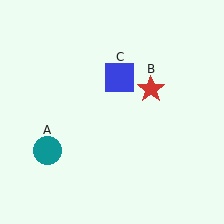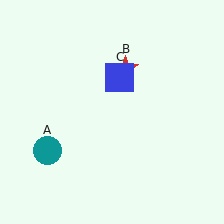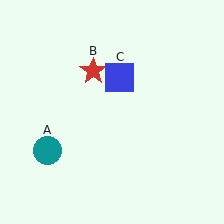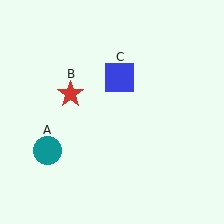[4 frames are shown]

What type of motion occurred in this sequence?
The red star (object B) rotated counterclockwise around the center of the scene.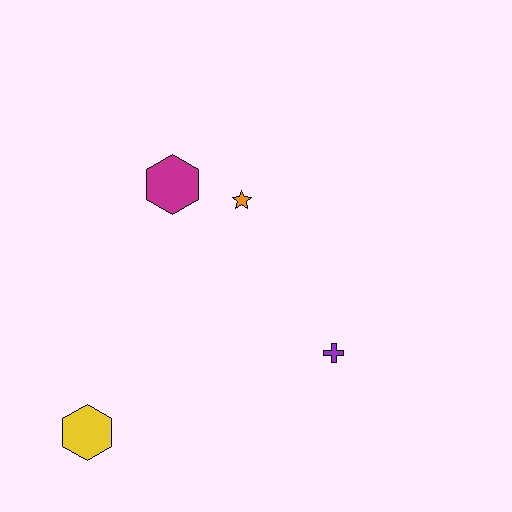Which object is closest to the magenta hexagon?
The orange star is closest to the magenta hexagon.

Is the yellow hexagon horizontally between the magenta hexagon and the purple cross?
No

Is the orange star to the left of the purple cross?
Yes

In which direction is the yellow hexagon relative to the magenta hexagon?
The yellow hexagon is below the magenta hexagon.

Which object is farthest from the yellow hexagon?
The orange star is farthest from the yellow hexagon.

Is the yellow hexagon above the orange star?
No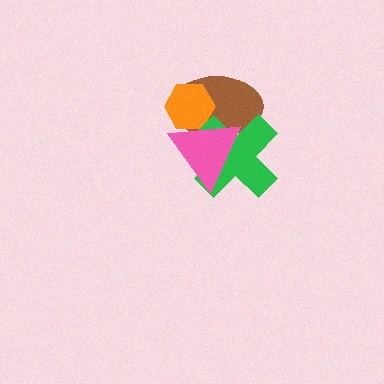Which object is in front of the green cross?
The pink triangle is in front of the green cross.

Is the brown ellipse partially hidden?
Yes, it is partially covered by another shape.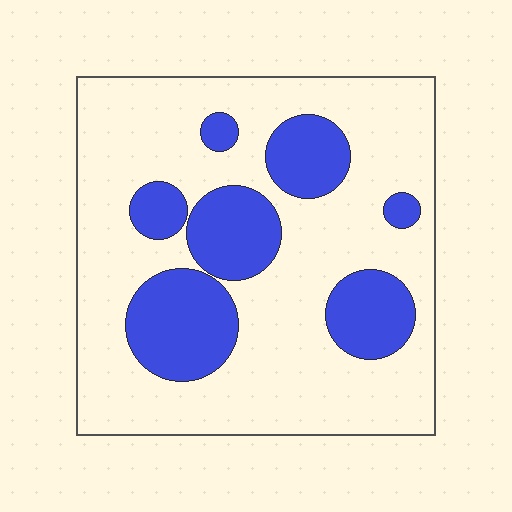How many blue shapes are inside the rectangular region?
7.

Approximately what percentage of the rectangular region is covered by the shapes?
Approximately 25%.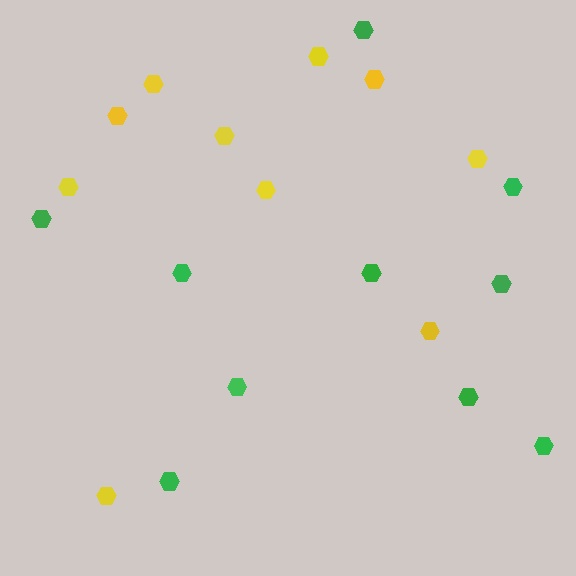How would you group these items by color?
There are 2 groups: one group of green hexagons (10) and one group of yellow hexagons (10).